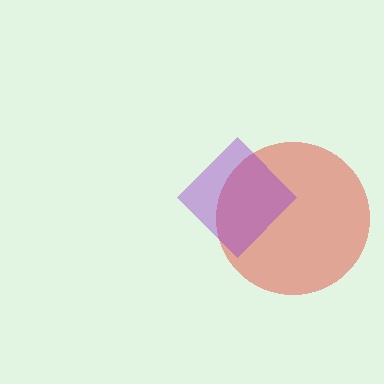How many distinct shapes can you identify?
There are 2 distinct shapes: a red circle, a purple diamond.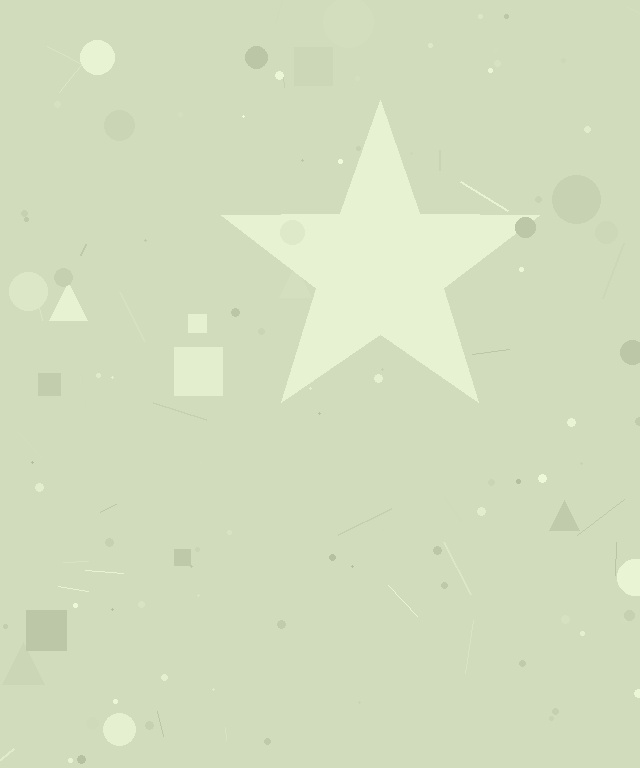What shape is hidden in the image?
A star is hidden in the image.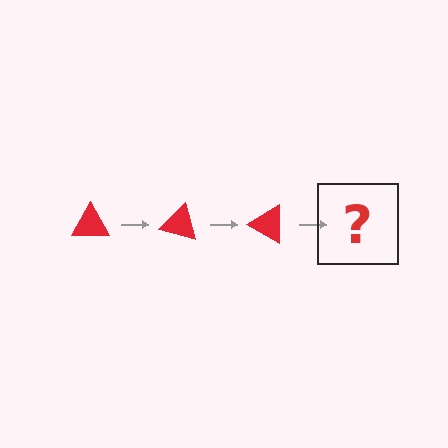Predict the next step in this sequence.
The next step is a red triangle rotated 45 degrees.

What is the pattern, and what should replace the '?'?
The pattern is that the triangle rotates 15 degrees each step. The '?' should be a red triangle rotated 45 degrees.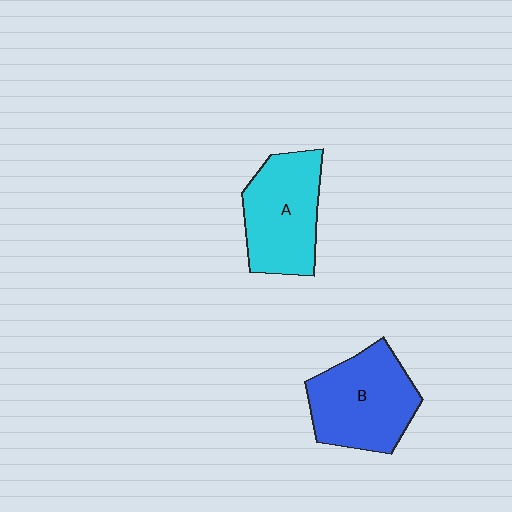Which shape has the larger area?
Shape B (blue).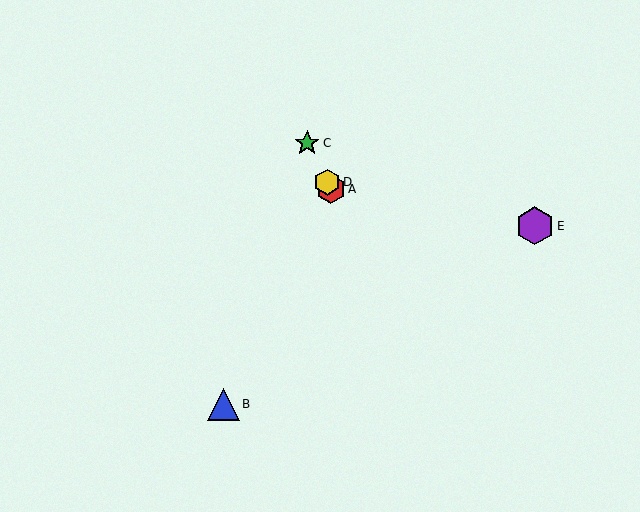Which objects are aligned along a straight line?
Objects A, C, D are aligned along a straight line.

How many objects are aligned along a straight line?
3 objects (A, C, D) are aligned along a straight line.